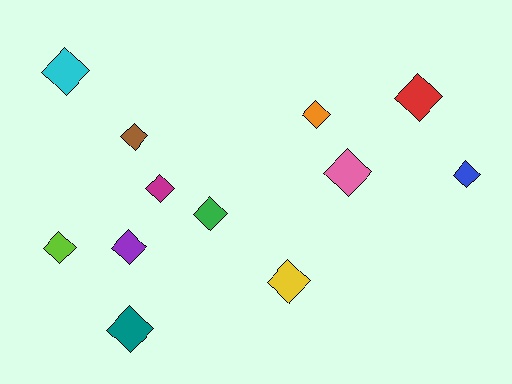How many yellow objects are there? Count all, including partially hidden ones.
There is 1 yellow object.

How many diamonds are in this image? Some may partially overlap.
There are 12 diamonds.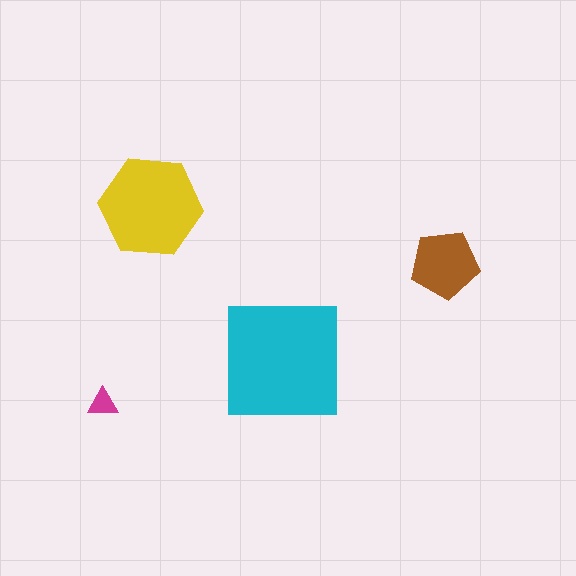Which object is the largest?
The cyan square.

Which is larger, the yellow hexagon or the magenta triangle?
The yellow hexagon.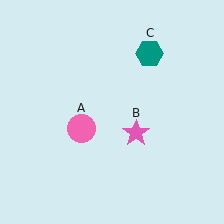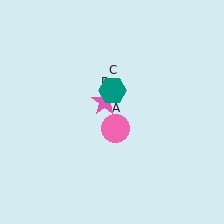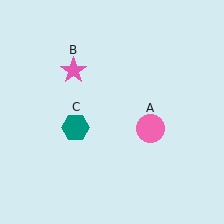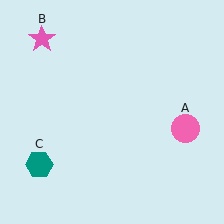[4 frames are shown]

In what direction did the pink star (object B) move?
The pink star (object B) moved up and to the left.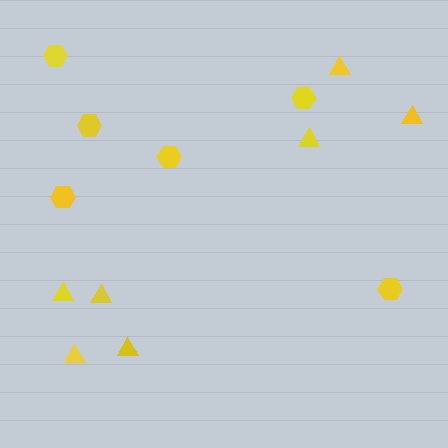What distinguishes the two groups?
There are 2 groups: one group of hexagons (6) and one group of triangles (7).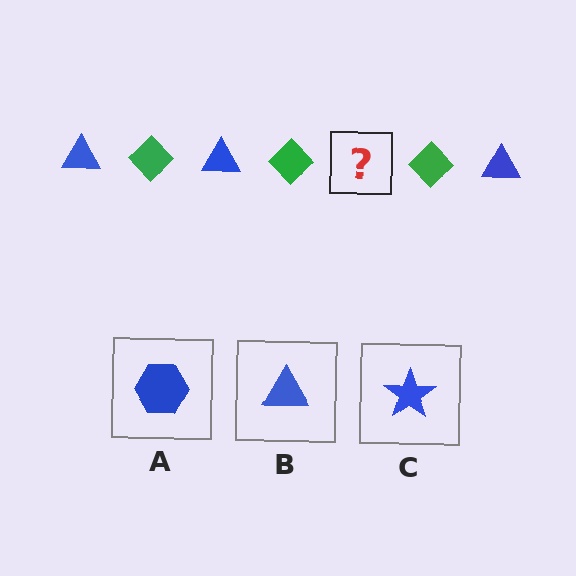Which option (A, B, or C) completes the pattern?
B.